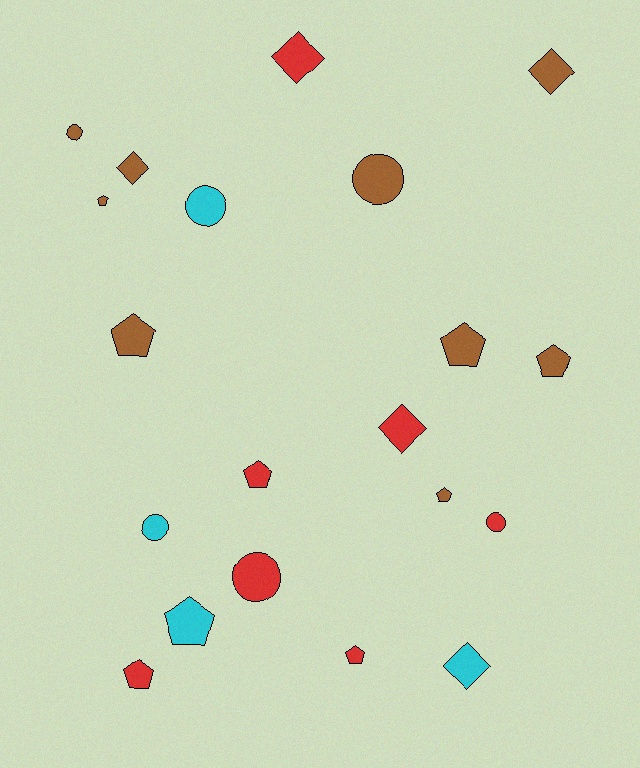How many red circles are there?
There are 2 red circles.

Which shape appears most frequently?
Pentagon, with 9 objects.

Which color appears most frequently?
Brown, with 9 objects.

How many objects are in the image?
There are 20 objects.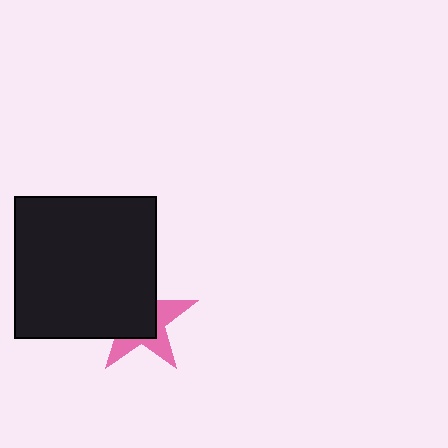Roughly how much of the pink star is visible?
A small part of it is visible (roughly 39%).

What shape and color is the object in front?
The object in front is a black square.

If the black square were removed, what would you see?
You would see the complete pink star.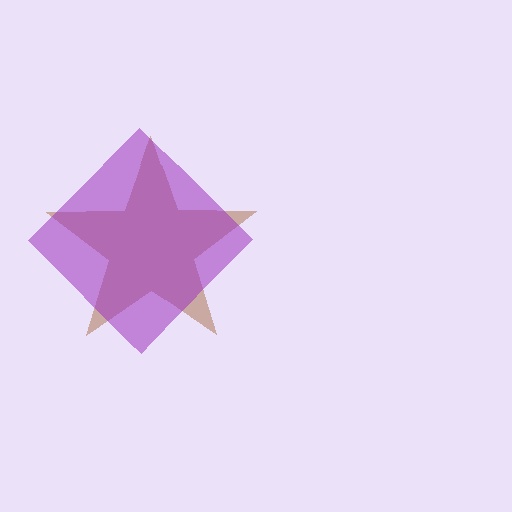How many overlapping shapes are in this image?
There are 2 overlapping shapes in the image.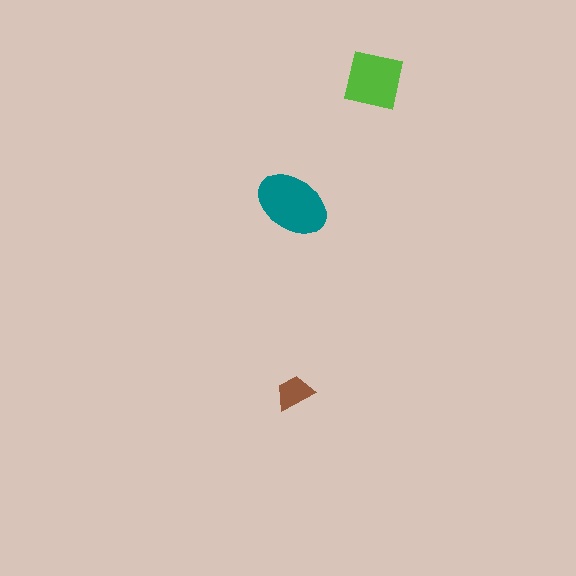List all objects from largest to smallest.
The teal ellipse, the lime square, the brown trapezoid.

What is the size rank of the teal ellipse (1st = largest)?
1st.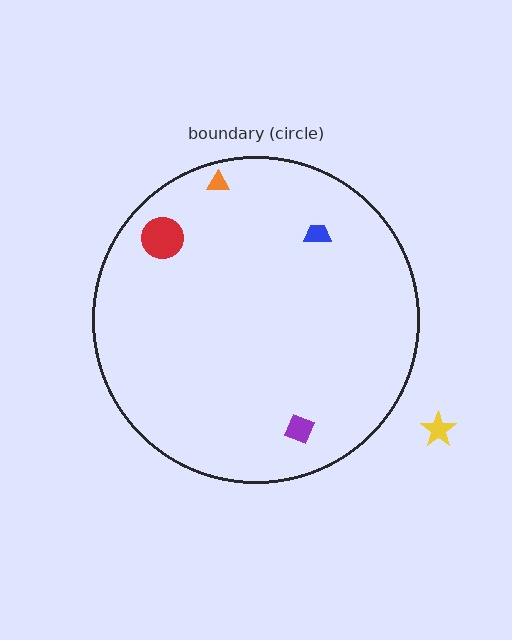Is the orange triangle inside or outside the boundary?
Inside.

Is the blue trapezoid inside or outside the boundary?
Inside.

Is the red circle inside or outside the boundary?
Inside.